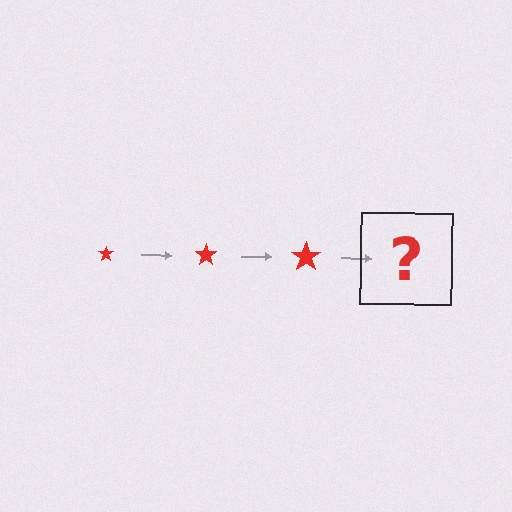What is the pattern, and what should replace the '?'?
The pattern is that the star gets progressively larger each step. The '?' should be a red star, larger than the previous one.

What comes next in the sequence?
The next element should be a red star, larger than the previous one.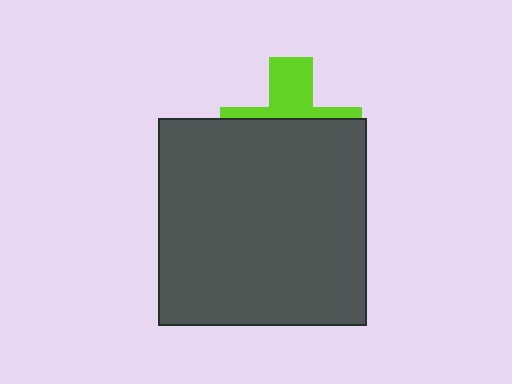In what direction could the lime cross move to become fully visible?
The lime cross could move up. That would shift it out from behind the dark gray square entirely.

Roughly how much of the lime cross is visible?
A small part of it is visible (roughly 35%).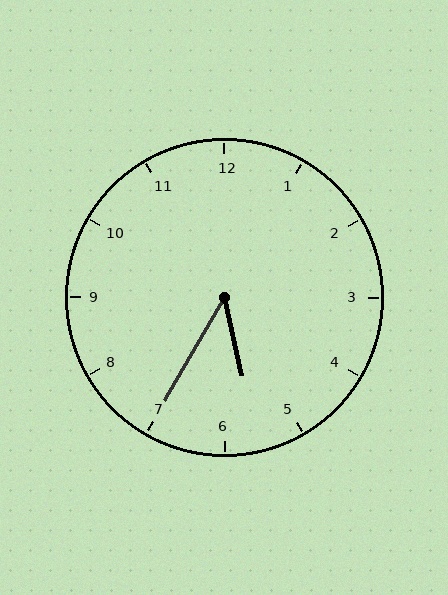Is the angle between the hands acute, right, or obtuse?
It is acute.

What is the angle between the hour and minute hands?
Approximately 42 degrees.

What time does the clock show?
5:35.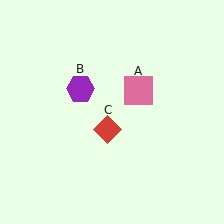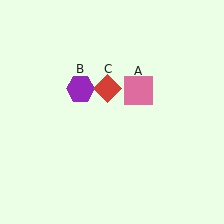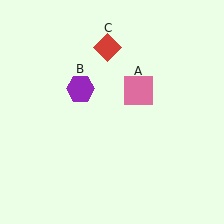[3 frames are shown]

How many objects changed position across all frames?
1 object changed position: red diamond (object C).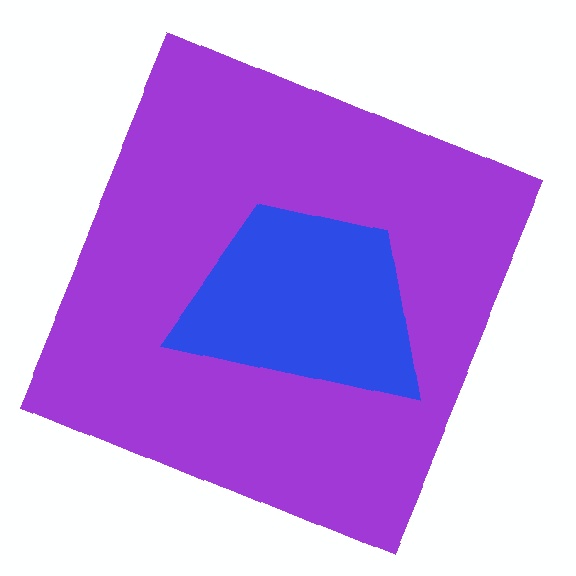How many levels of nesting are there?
2.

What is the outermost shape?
The purple square.